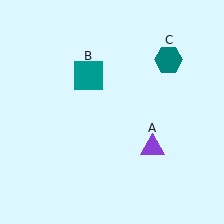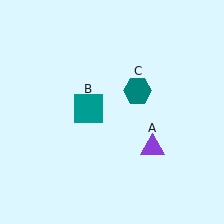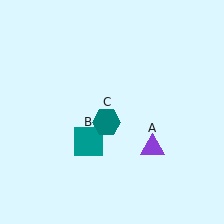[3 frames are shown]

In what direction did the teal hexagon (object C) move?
The teal hexagon (object C) moved down and to the left.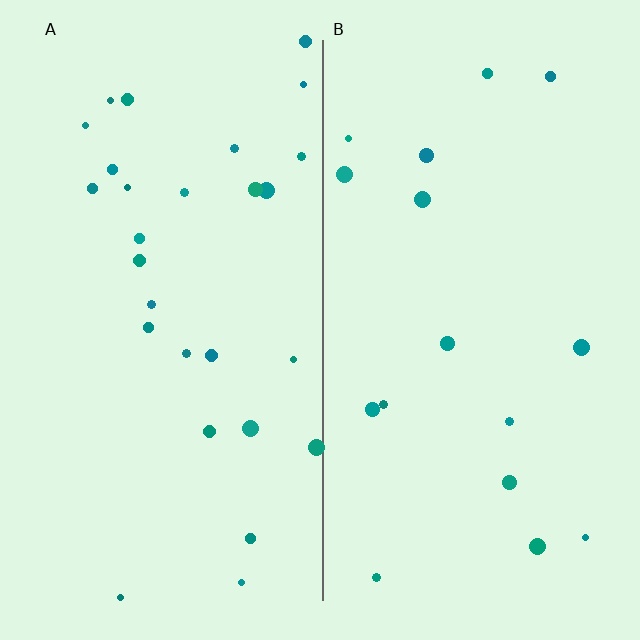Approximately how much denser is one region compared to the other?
Approximately 1.6× — region A over region B.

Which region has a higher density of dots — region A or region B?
A (the left).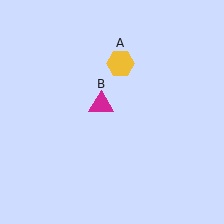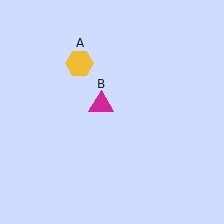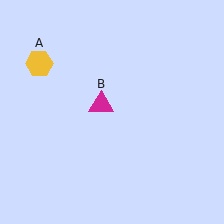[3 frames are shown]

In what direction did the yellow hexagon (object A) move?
The yellow hexagon (object A) moved left.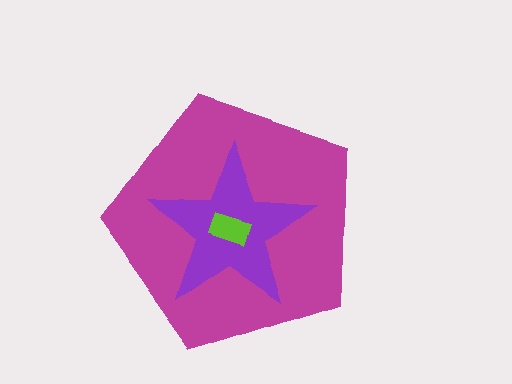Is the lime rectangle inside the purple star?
Yes.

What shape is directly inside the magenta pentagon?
The purple star.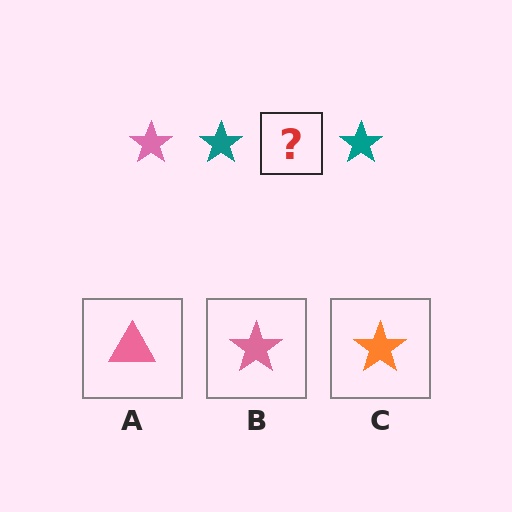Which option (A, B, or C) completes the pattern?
B.